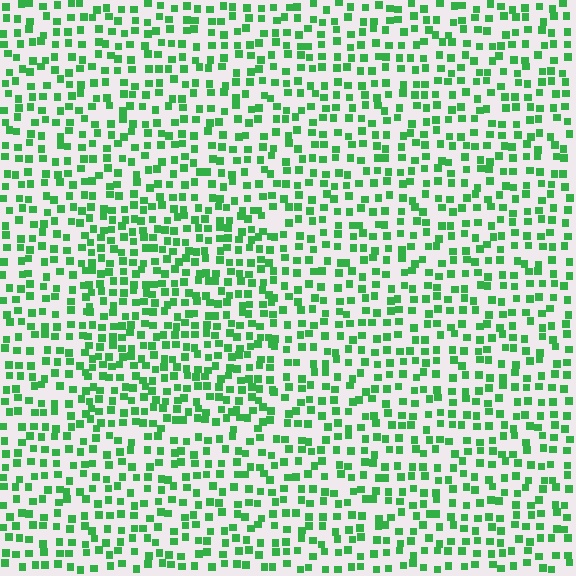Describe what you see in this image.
The image contains small green elements arranged at two different densities. A rectangle-shaped region is visible where the elements are more densely packed than the surrounding area.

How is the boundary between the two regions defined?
The boundary is defined by a change in element density (approximately 1.4x ratio). All elements are the same color, size, and shape.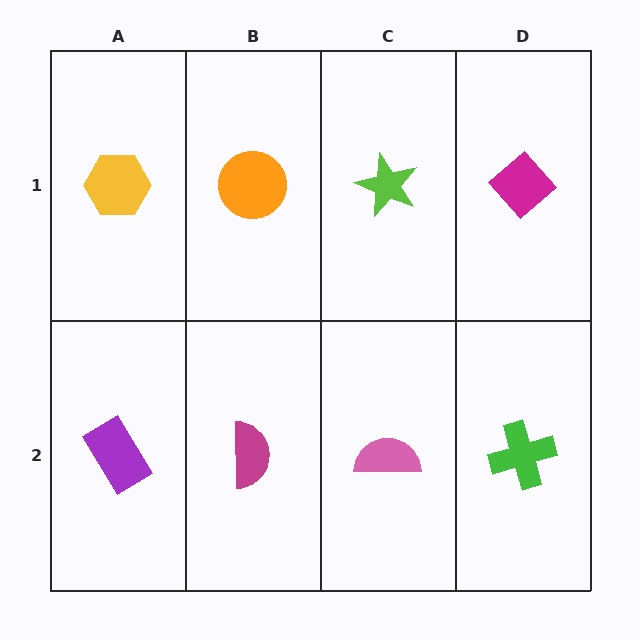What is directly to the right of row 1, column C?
A magenta diamond.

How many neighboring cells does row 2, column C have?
3.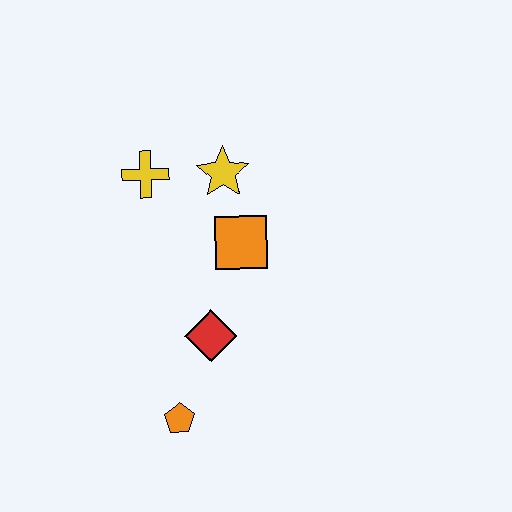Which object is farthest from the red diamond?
The yellow cross is farthest from the red diamond.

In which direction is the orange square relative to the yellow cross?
The orange square is to the right of the yellow cross.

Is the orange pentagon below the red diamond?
Yes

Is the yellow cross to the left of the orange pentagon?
Yes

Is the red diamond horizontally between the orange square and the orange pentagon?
Yes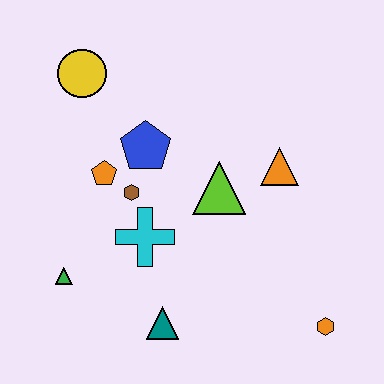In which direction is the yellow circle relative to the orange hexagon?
The yellow circle is above the orange hexagon.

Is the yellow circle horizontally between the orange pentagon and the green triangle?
Yes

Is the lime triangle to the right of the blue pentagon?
Yes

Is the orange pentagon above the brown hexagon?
Yes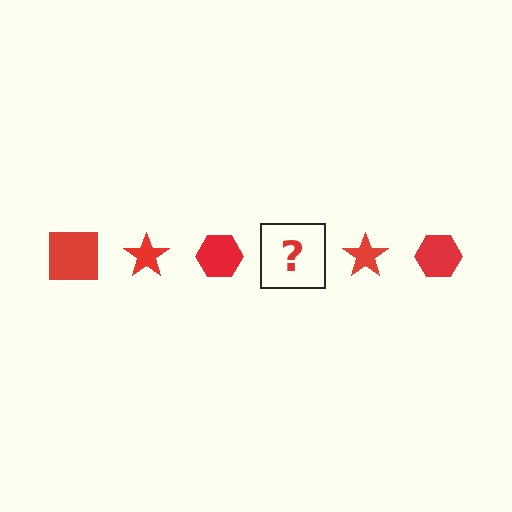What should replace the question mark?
The question mark should be replaced with a red square.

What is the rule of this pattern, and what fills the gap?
The rule is that the pattern cycles through square, star, hexagon shapes in red. The gap should be filled with a red square.